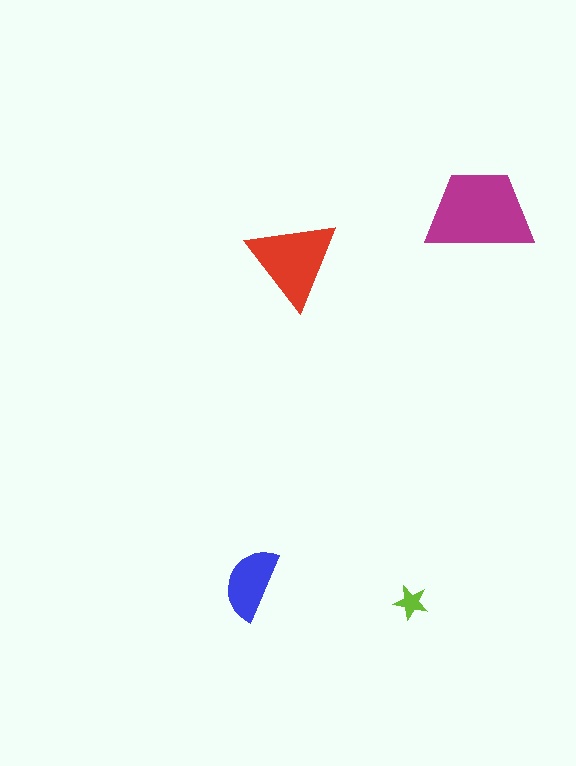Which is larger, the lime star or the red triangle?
The red triangle.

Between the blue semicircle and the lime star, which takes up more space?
The blue semicircle.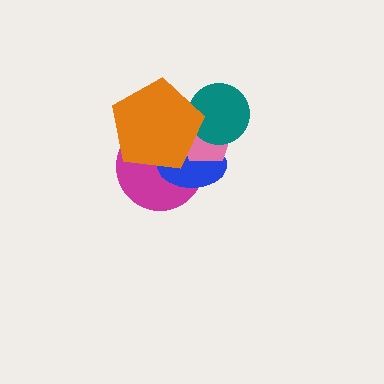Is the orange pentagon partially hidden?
No, no other shape covers it.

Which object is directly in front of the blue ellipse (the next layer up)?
The pink pentagon is directly in front of the blue ellipse.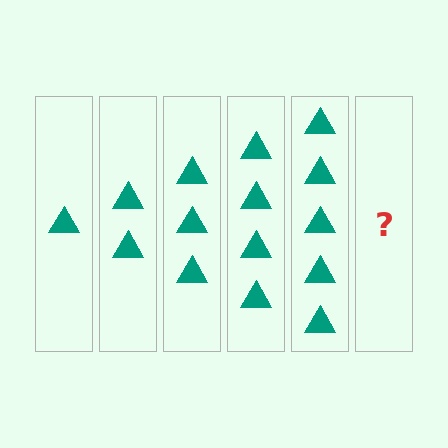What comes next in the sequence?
The next element should be 6 triangles.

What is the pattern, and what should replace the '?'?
The pattern is that each step adds one more triangle. The '?' should be 6 triangles.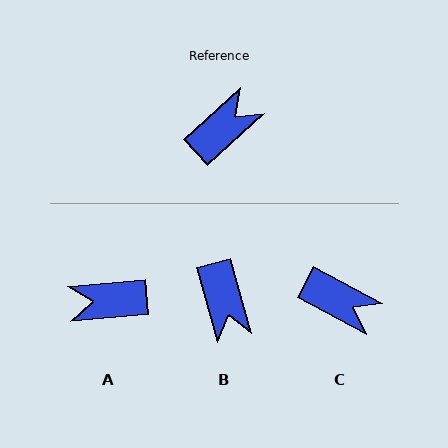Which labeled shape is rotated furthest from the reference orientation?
A, about 143 degrees away.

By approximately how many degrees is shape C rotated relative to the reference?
Approximately 70 degrees clockwise.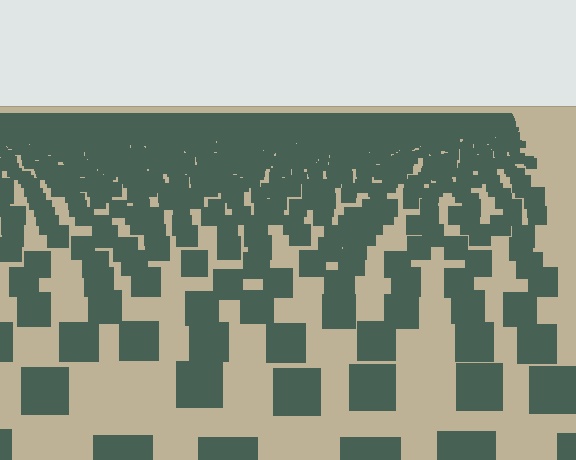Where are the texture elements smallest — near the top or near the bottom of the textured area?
Near the top.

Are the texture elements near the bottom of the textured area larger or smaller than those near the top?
Larger. Near the bottom, elements are closer to the viewer and appear at a bigger on-screen size.